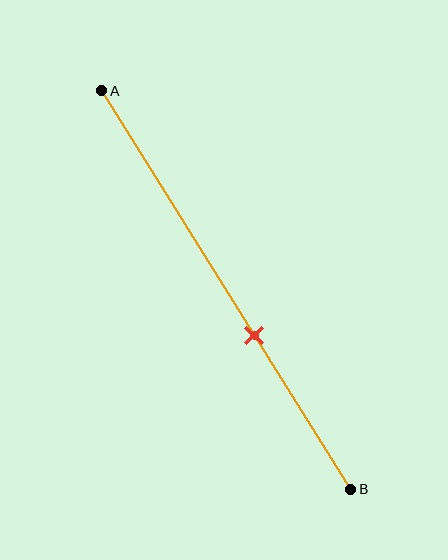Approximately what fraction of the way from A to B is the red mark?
The red mark is approximately 60% of the way from A to B.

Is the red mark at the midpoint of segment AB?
No, the mark is at about 60% from A, not at the 50% midpoint.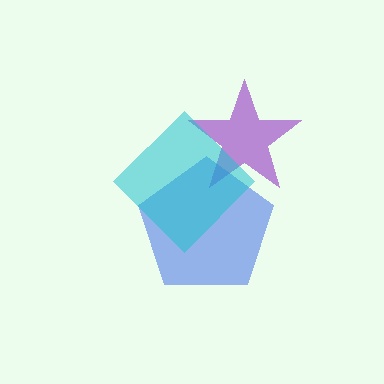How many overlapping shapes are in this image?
There are 3 overlapping shapes in the image.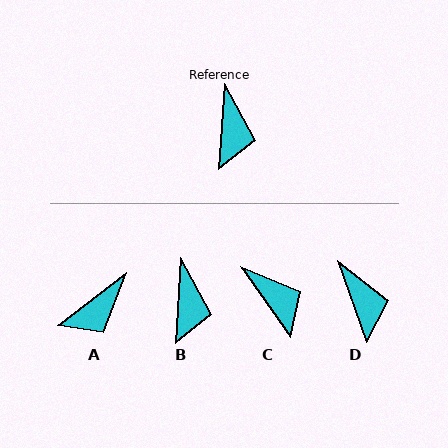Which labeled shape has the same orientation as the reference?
B.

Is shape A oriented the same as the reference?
No, it is off by about 49 degrees.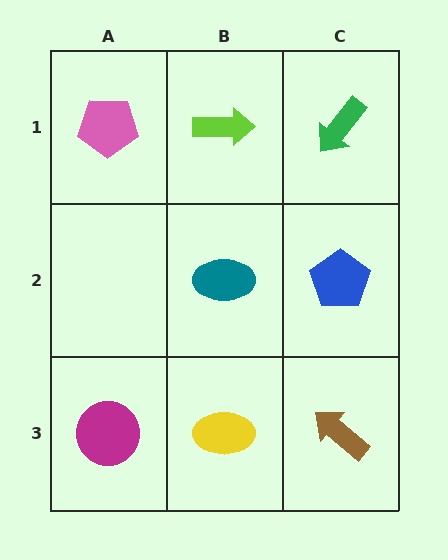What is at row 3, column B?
A yellow ellipse.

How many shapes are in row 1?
3 shapes.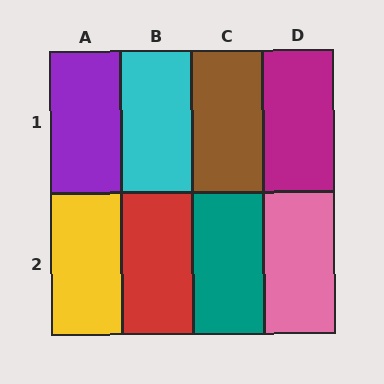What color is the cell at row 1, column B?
Cyan.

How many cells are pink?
1 cell is pink.